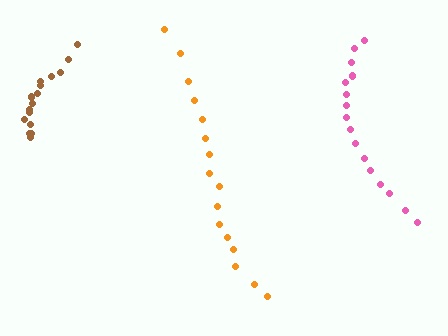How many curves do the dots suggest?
There are 3 distinct paths.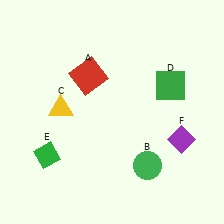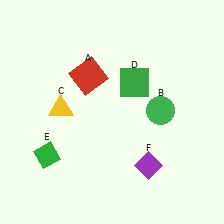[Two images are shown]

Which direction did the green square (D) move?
The green square (D) moved left.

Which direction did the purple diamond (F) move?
The purple diamond (F) moved left.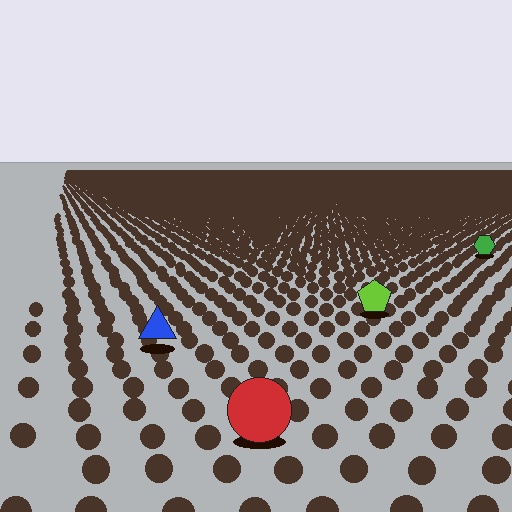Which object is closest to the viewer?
The red circle is closest. The texture marks near it are larger and more spread out.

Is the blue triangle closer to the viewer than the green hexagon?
Yes. The blue triangle is closer — you can tell from the texture gradient: the ground texture is coarser near it.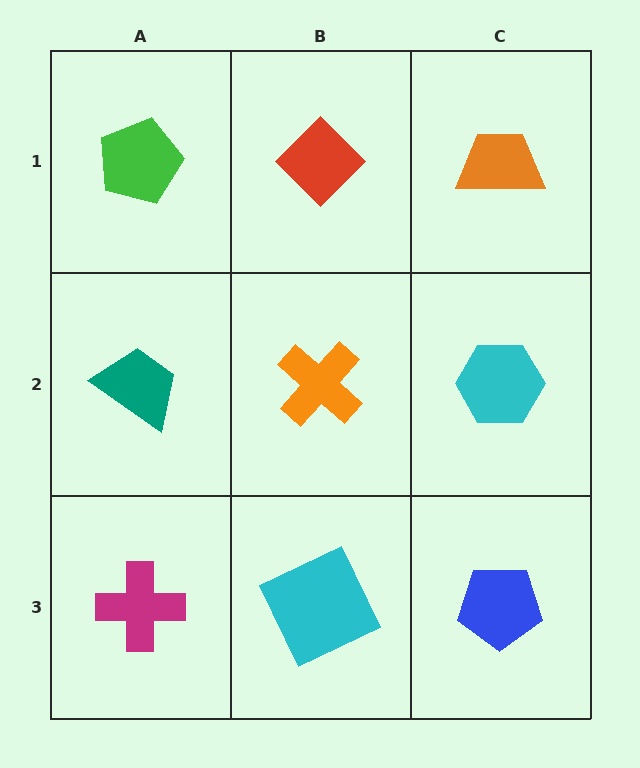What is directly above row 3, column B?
An orange cross.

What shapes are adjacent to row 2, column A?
A green pentagon (row 1, column A), a magenta cross (row 3, column A), an orange cross (row 2, column B).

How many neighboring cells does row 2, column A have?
3.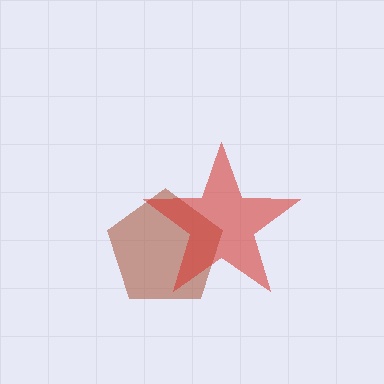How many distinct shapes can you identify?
There are 2 distinct shapes: a brown pentagon, a red star.